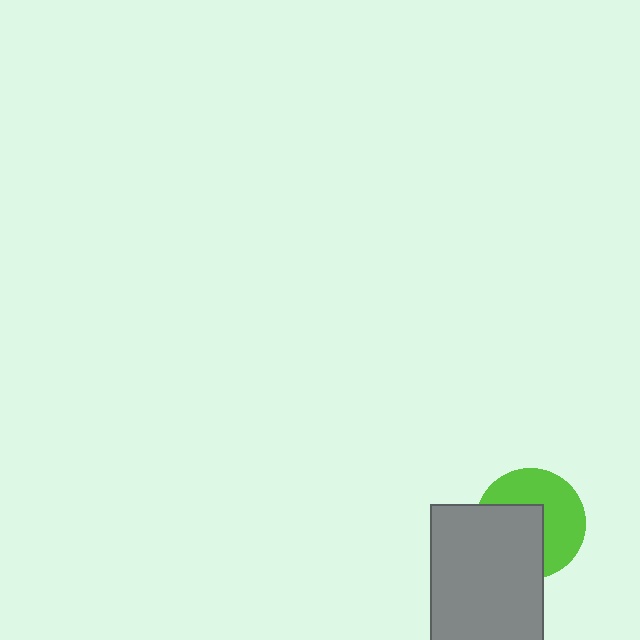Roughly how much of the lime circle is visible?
About half of it is visible (roughly 54%).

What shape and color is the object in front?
The object in front is a gray rectangle.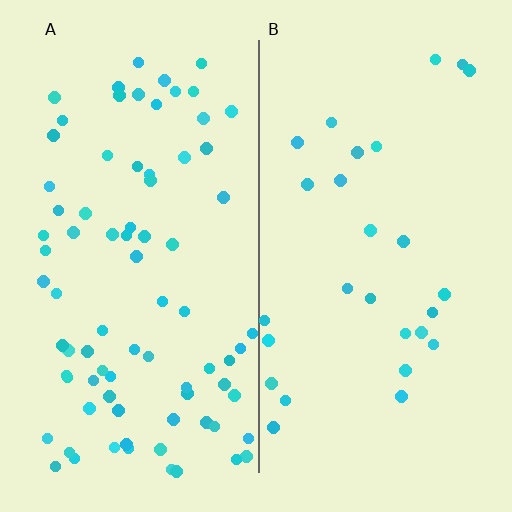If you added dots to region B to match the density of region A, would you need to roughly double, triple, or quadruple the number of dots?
Approximately triple.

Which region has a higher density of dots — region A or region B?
A (the left).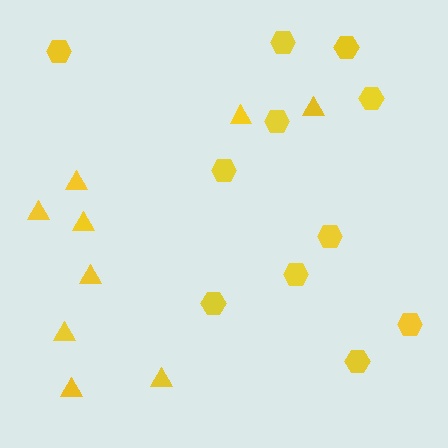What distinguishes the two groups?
There are 2 groups: one group of triangles (9) and one group of hexagons (11).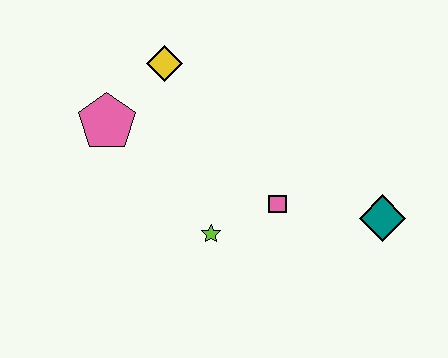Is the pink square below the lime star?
No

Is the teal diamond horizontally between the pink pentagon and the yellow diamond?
No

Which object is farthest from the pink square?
The pink pentagon is farthest from the pink square.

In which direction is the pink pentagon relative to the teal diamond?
The pink pentagon is to the left of the teal diamond.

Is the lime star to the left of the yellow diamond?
No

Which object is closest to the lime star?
The pink square is closest to the lime star.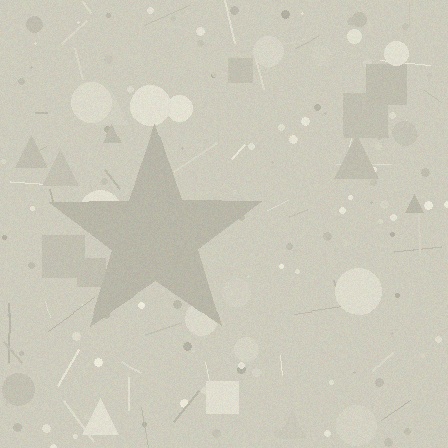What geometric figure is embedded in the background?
A star is embedded in the background.